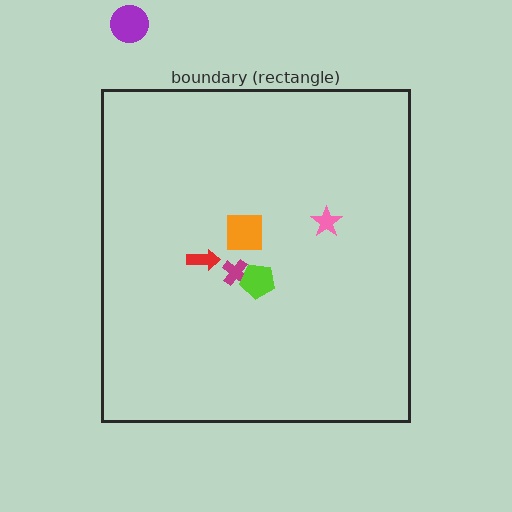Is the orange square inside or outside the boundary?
Inside.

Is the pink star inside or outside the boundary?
Inside.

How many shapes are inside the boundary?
5 inside, 1 outside.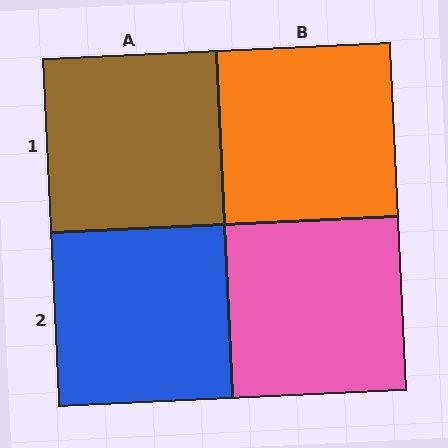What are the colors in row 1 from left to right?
Brown, orange.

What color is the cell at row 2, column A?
Blue.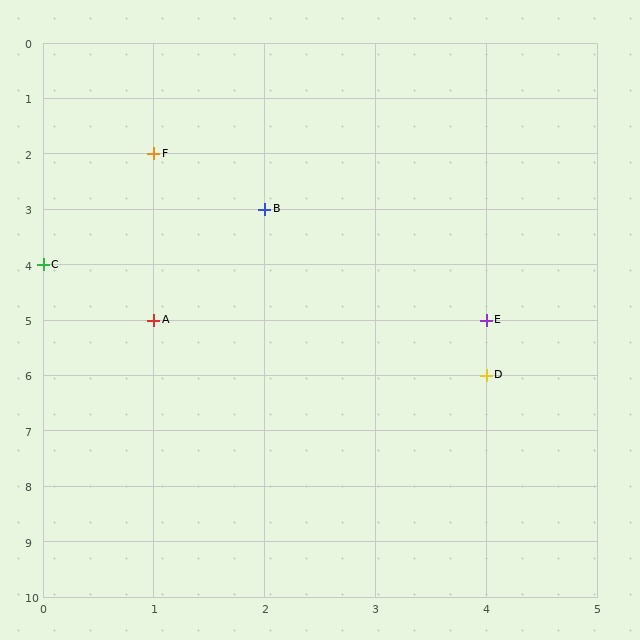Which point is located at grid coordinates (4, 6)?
Point D is at (4, 6).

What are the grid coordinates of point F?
Point F is at grid coordinates (1, 2).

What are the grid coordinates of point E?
Point E is at grid coordinates (4, 5).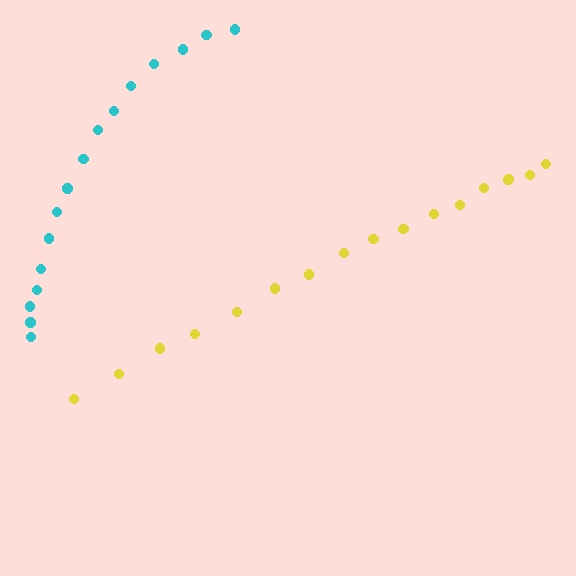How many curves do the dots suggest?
There are 2 distinct paths.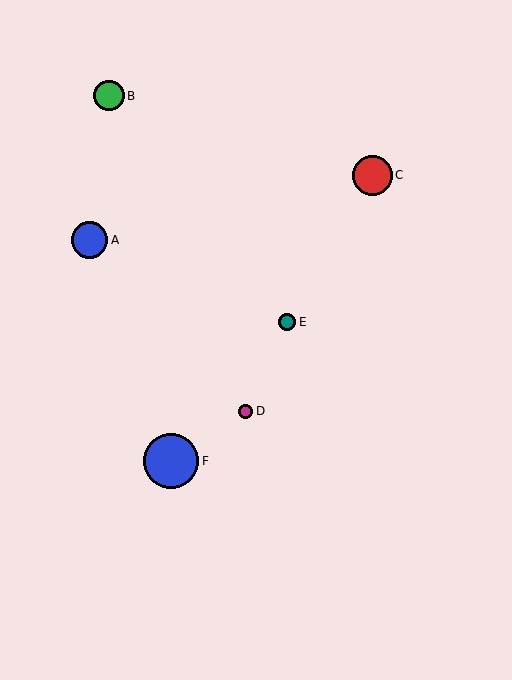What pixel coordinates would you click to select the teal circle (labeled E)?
Click at (287, 322) to select the teal circle E.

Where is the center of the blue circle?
The center of the blue circle is at (171, 461).